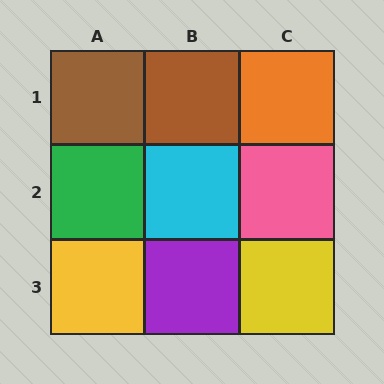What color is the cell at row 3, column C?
Yellow.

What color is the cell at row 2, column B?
Cyan.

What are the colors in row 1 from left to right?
Brown, brown, orange.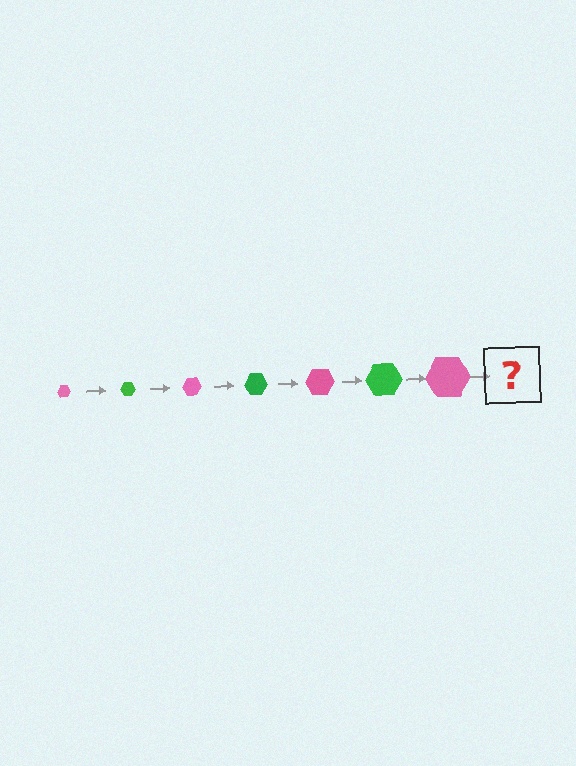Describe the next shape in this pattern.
It should be a green hexagon, larger than the previous one.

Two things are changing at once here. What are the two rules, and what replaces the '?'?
The two rules are that the hexagon grows larger each step and the color cycles through pink and green. The '?' should be a green hexagon, larger than the previous one.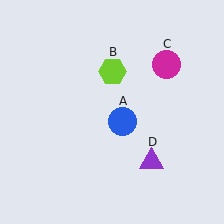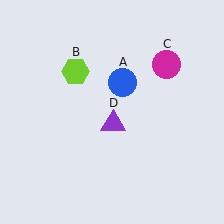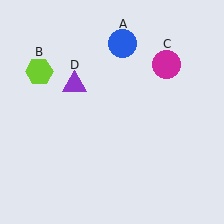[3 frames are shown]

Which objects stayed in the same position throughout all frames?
Magenta circle (object C) remained stationary.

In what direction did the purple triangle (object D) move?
The purple triangle (object D) moved up and to the left.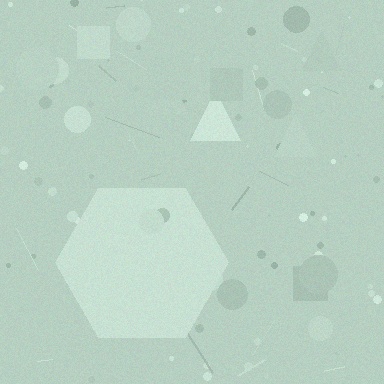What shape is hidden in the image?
A hexagon is hidden in the image.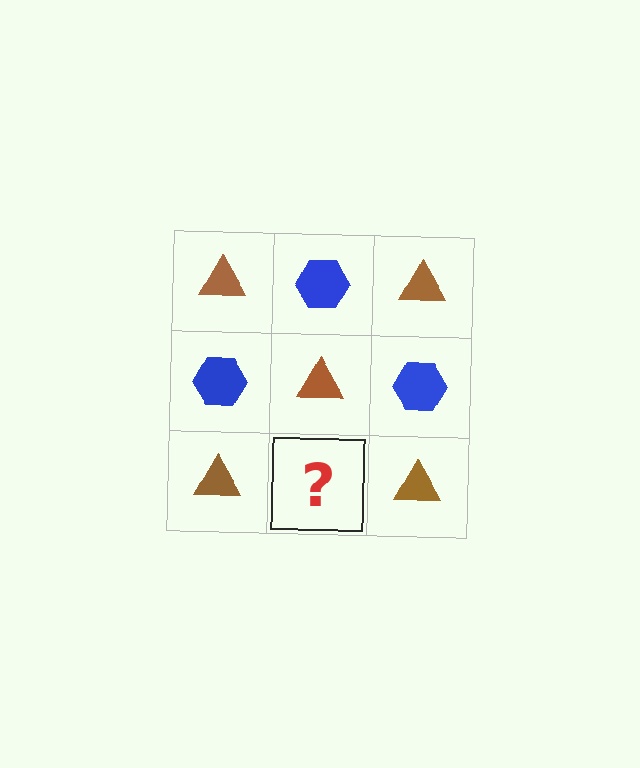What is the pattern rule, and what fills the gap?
The rule is that it alternates brown triangle and blue hexagon in a checkerboard pattern. The gap should be filled with a blue hexagon.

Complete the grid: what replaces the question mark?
The question mark should be replaced with a blue hexagon.